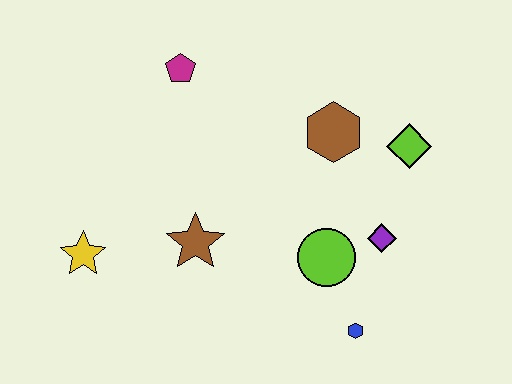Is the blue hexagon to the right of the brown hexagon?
Yes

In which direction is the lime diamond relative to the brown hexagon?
The lime diamond is to the right of the brown hexagon.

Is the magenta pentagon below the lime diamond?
No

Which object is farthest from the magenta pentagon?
The blue hexagon is farthest from the magenta pentagon.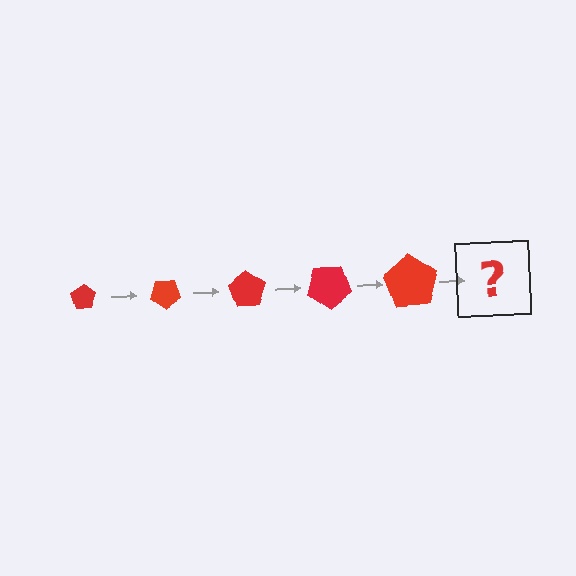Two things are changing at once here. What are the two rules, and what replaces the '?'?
The two rules are that the pentagon grows larger each step and it rotates 35 degrees each step. The '?' should be a pentagon, larger than the previous one and rotated 175 degrees from the start.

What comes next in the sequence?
The next element should be a pentagon, larger than the previous one and rotated 175 degrees from the start.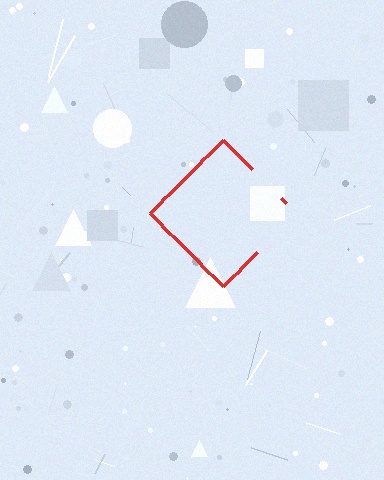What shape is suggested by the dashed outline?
The dashed outline suggests a diamond.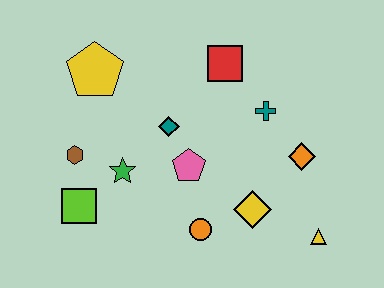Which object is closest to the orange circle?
The yellow diamond is closest to the orange circle.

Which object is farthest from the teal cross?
The lime square is farthest from the teal cross.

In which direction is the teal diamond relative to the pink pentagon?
The teal diamond is above the pink pentagon.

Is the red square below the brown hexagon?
No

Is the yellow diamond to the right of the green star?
Yes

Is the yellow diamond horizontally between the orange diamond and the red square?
Yes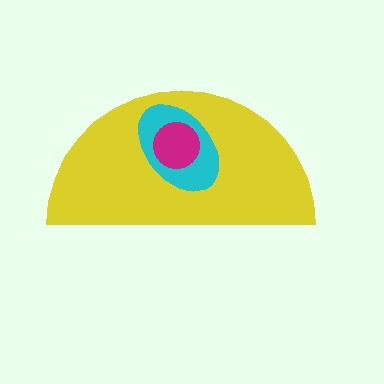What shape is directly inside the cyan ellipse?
The magenta circle.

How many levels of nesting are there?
3.